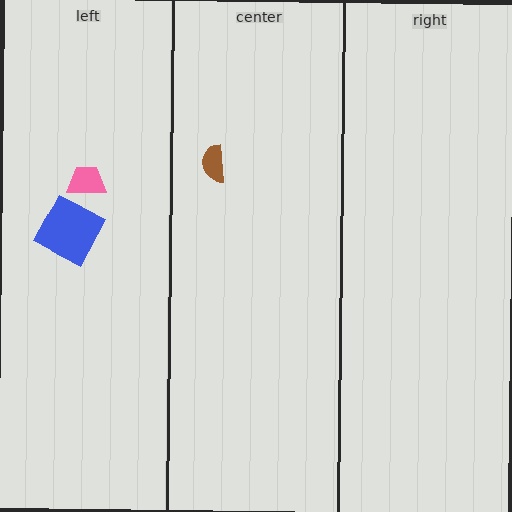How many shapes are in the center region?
1.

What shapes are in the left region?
The blue square, the pink trapezoid.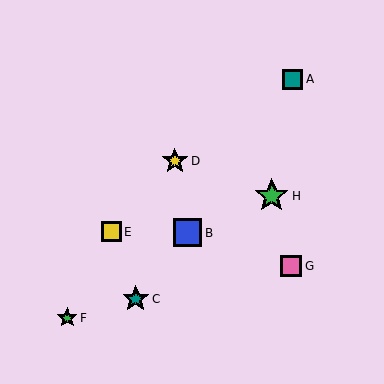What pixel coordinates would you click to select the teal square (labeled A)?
Click at (292, 79) to select the teal square A.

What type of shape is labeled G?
Shape G is a pink square.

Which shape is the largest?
The green star (labeled H) is the largest.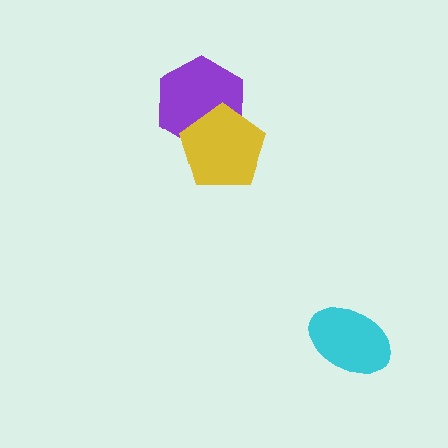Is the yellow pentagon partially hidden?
No, no other shape covers it.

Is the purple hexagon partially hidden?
Yes, it is partially covered by another shape.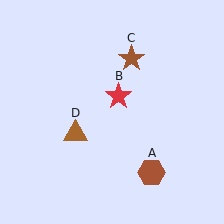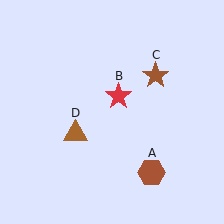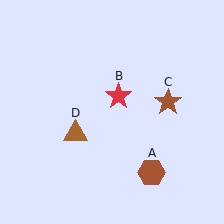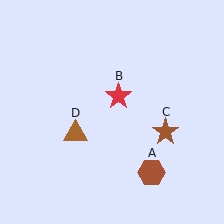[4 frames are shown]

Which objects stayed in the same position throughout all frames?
Brown hexagon (object A) and red star (object B) and brown triangle (object D) remained stationary.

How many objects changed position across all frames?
1 object changed position: brown star (object C).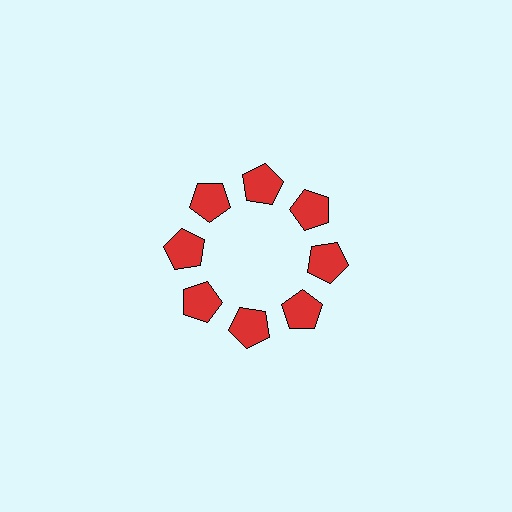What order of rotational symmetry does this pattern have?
This pattern has 8-fold rotational symmetry.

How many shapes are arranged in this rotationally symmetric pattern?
There are 8 shapes, arranged in 8 groups of 1.